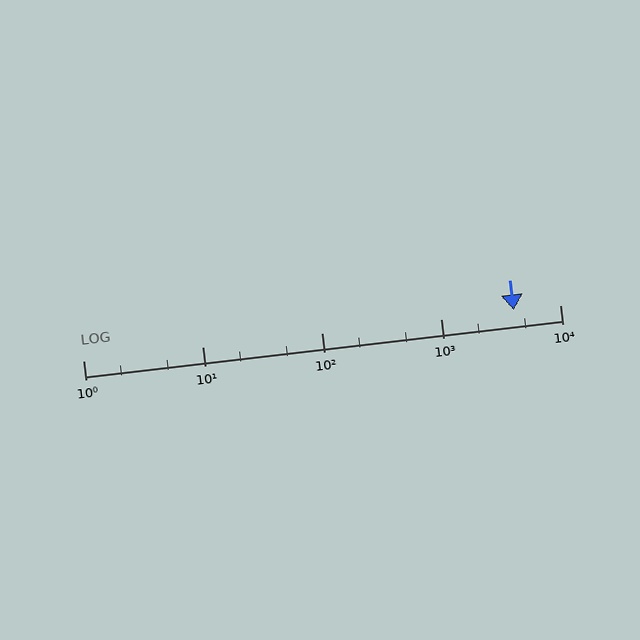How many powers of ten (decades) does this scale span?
The scale spans 4 decades, from 1 to 10000.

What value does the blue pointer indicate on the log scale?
The pointer indicates approximately 4100.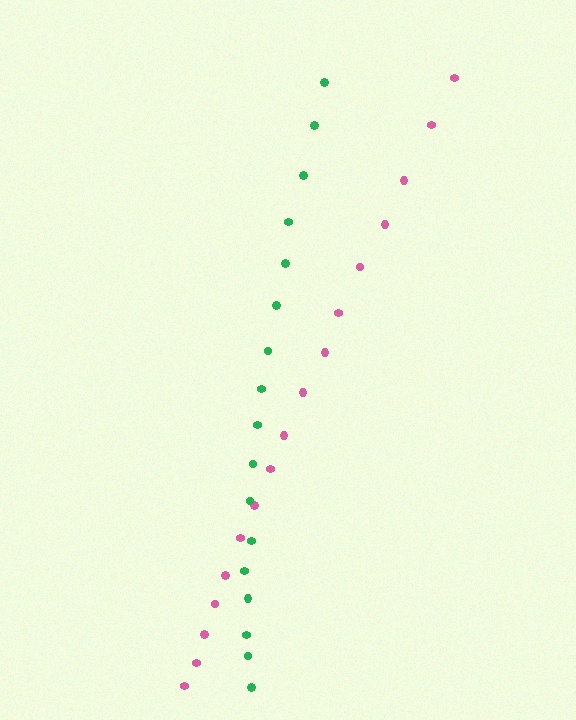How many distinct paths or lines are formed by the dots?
There are 2 distinct paths.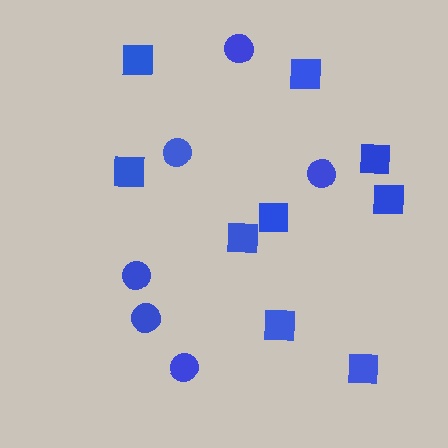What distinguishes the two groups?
There are 2 groups: one group of squares (9) and one group of circles (6).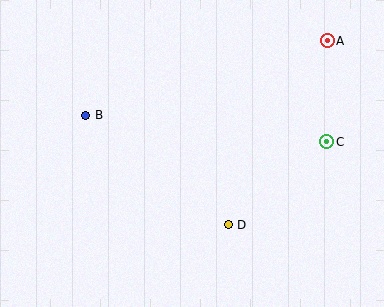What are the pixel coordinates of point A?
Point A is at (327, 41).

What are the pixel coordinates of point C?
Point C is at (327, 142).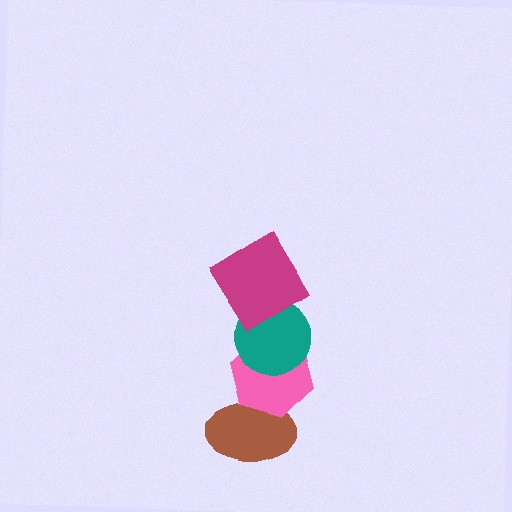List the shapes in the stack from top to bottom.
From top to bottom: the magenta diamond, the teal circle, the pink hexagon, the brown ellipse.